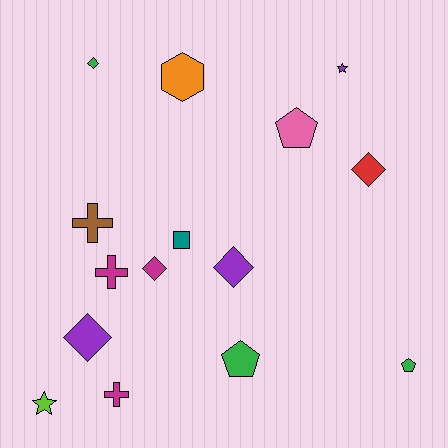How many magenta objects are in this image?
There are 3 magenta objects.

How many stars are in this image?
There are 2 stars.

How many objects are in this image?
There are 15 objects.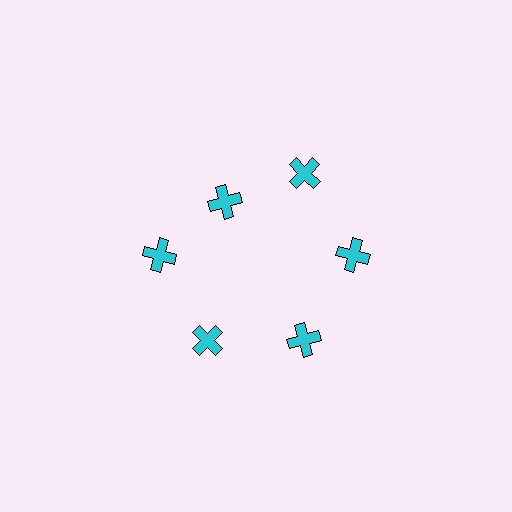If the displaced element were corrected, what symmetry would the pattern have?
It would have 6-fold rotational symmetry — the pattern would map onto itself every 60 degrees.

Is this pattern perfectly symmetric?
No. The 6 cyan crosses are arranged in a ring, but one element near the 11 o'clock position is pulled inward toward the center, breaking the 6-fold rotational symmetry.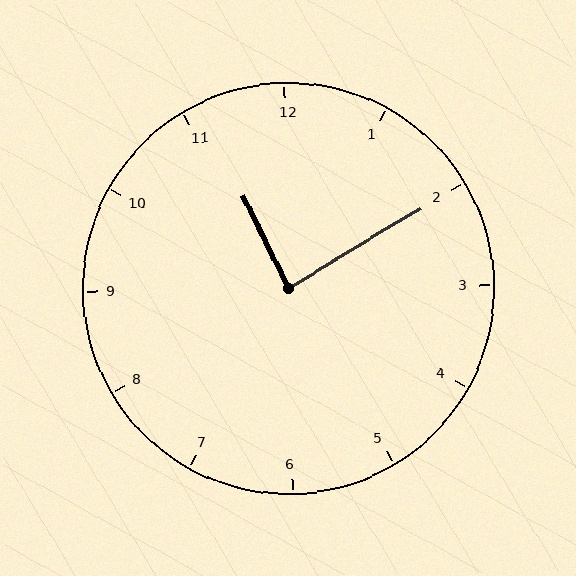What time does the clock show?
11:10.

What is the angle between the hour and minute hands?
Approximately 85 degrees.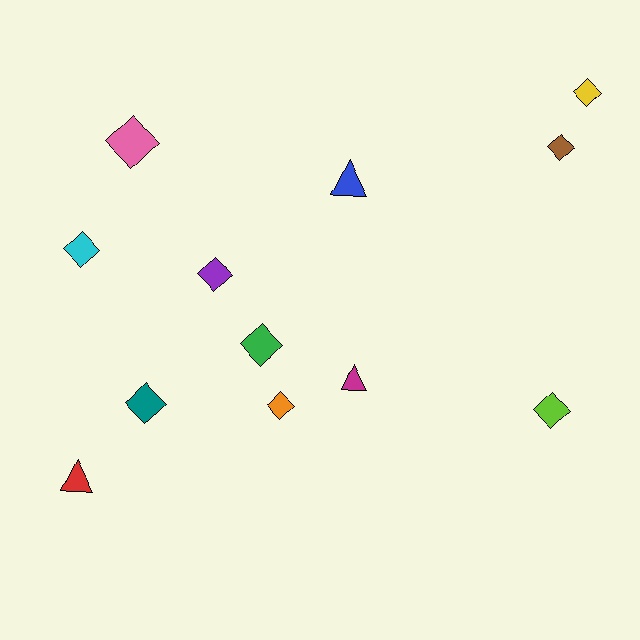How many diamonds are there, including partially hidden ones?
There are 9 diamonds.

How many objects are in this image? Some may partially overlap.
There are 12 objects.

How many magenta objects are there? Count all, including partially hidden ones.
There is 1 magenta object.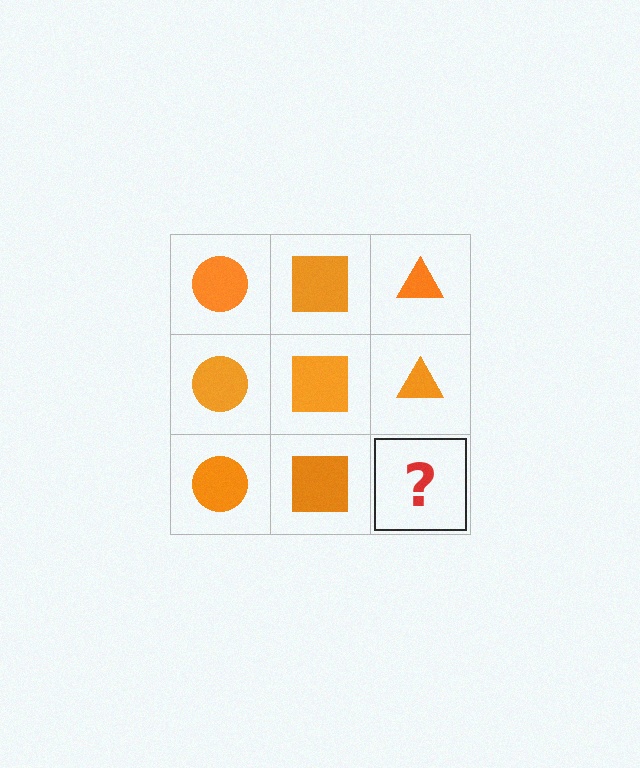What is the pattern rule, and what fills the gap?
The rule is that each column has a consistent shape. The gap should be filled with an orange triangle.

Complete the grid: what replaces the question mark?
The question mark should be replaced with an orange triangle.